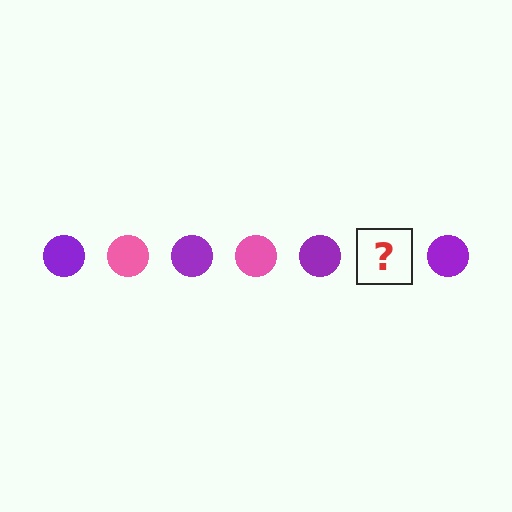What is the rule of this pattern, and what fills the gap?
The rule is that the pattern cycles through purple, pink circles. The gap should be filled with a pink circle.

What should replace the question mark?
The question mark should be replaced with a pink circle.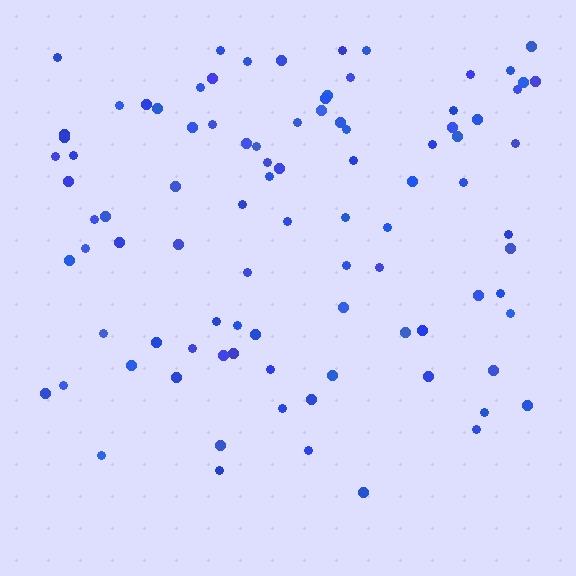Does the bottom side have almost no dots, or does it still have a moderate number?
Still a moderate number, just noticeably fewer than the top.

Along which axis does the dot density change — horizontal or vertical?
Vertical.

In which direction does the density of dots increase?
From bottom to top, with the top side densest.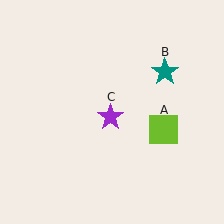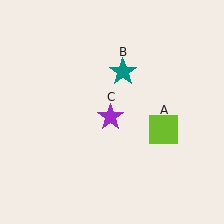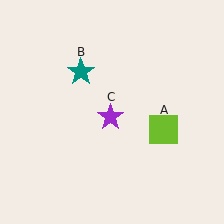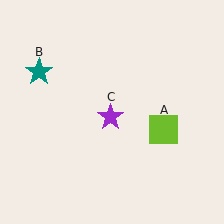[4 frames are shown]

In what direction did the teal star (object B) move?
The teal star (object B) moved left.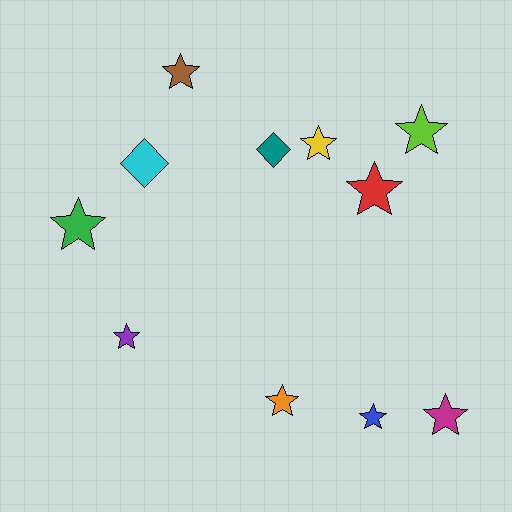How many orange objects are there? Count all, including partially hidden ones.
There is 1 orange object.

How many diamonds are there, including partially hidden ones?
There are 2 diamonds.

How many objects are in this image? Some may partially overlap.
There are 11 objects.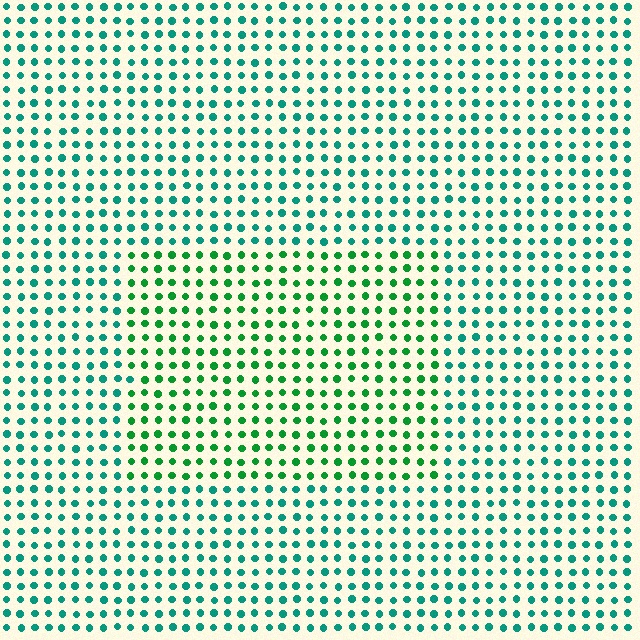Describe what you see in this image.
The image is filled with small teal elements in a uniform arrangement. A rectangle-shaped region is visible where the elements are tinted to a slightly different hue, forming a subtle color boundary.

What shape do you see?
I see a rectangle.